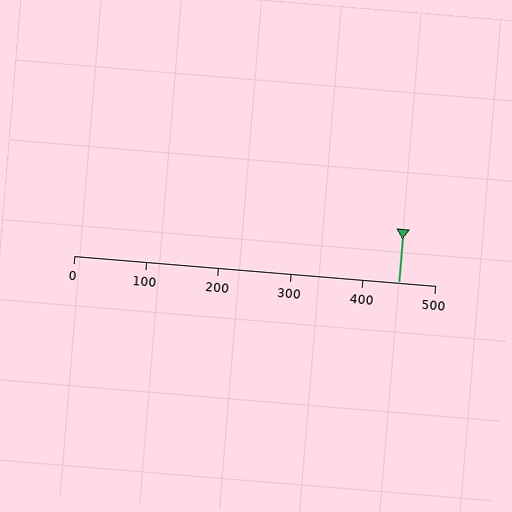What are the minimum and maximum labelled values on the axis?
The axis runs from 0 to 500.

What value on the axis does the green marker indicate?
The marker indicates approximately 450.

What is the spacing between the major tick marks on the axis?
The major ticks are spaced 100 apart.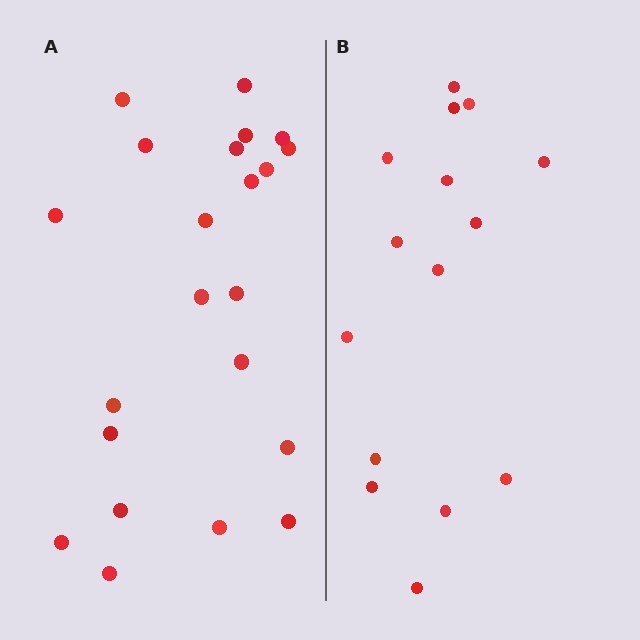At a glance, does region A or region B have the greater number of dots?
Region A (the left region) has more dots.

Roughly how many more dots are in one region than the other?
Region A has roughly 8 or so more dots than region B.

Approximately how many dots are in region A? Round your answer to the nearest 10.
About 20 dots. (The exact count is 22, which rounds to 20.)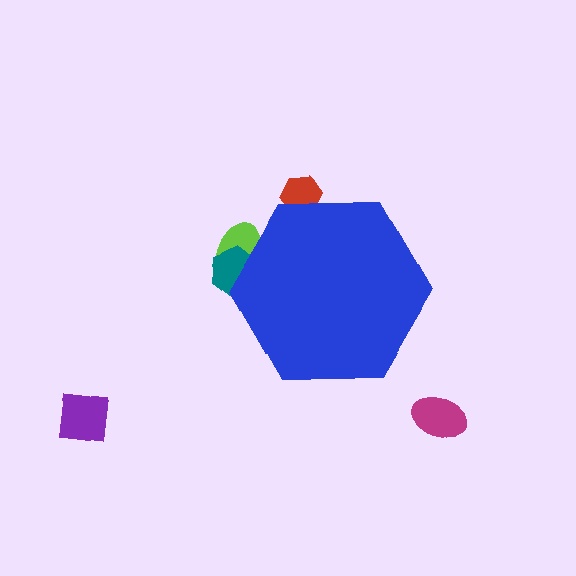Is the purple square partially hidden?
No, the purple square is fully visible.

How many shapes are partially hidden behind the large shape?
3 shapes are partially hidden.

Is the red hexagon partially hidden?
Yes, the red hexagon is partially hidden behind the blue hexagon.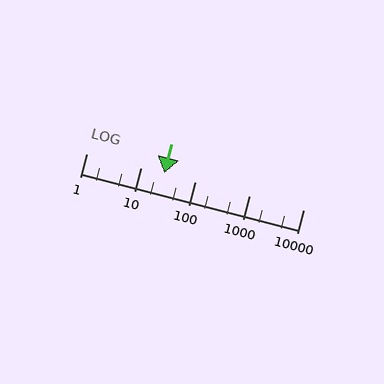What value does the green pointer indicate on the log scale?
The pointer indicates approximately 27.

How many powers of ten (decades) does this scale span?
The scale spans 4 decades, from 1 to 10000.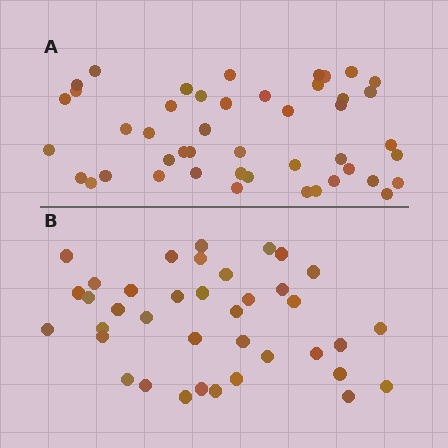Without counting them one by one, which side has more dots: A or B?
Region A (the top region) has more dots.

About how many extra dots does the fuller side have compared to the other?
Region A has roughly 8 or so more dots than region B.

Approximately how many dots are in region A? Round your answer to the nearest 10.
About 50 dots. (The exact count is 46, which rounds to 50.)